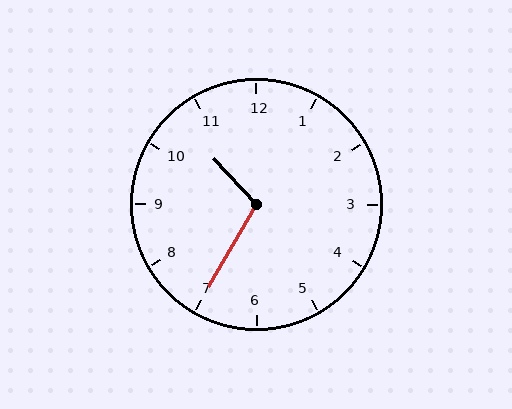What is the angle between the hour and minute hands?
Approximately 108 degrees.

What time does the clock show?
10:35.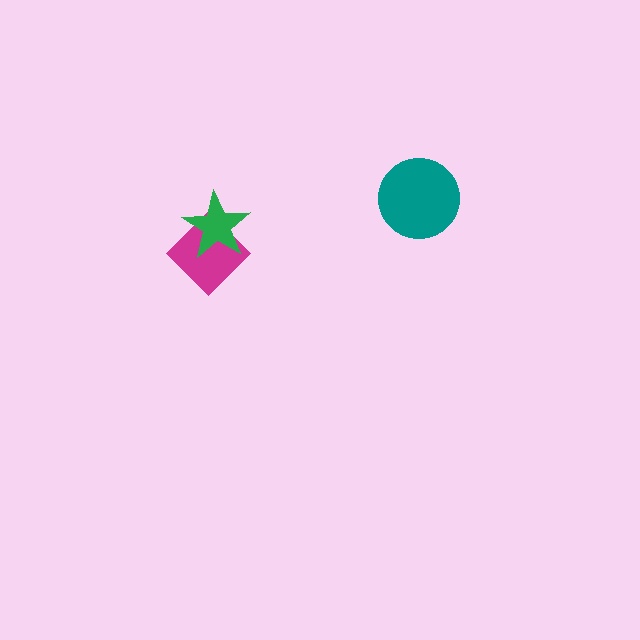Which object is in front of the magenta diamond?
The green star is in front of the magenta diamond.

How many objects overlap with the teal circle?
0 objects overlap with the teal circle.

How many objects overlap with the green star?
1 object overlaps with the green star.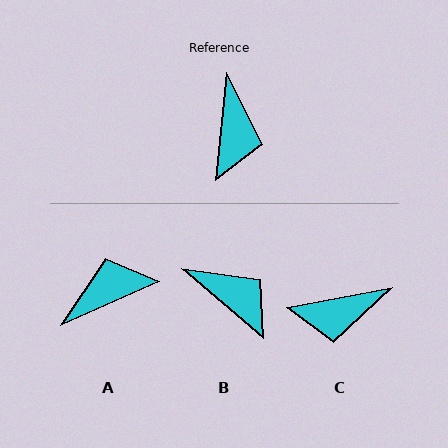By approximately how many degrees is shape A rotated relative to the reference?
Approximately 120 degrees counter-clockwise.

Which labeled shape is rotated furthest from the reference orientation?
A, about 120 degrees away.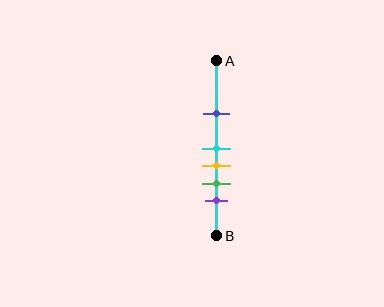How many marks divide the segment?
There are 5 marks dividing the segment.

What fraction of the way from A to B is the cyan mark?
The cyan mark is approximately 50% (0.5) of the way from A to B.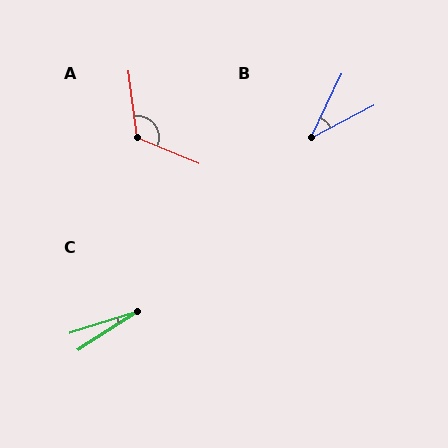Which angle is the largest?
A, at approximately 120 degrees.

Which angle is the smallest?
C, at approximately 15 degrees.